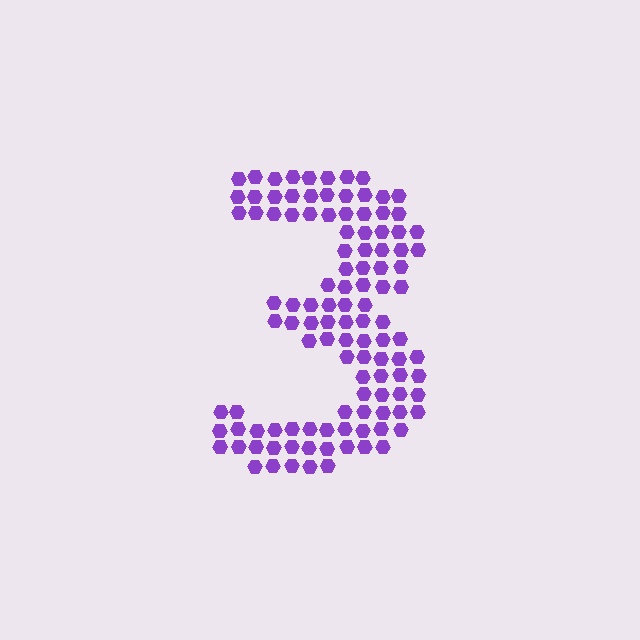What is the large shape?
The large shape is the digit 3.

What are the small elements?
The small elements are hexagons.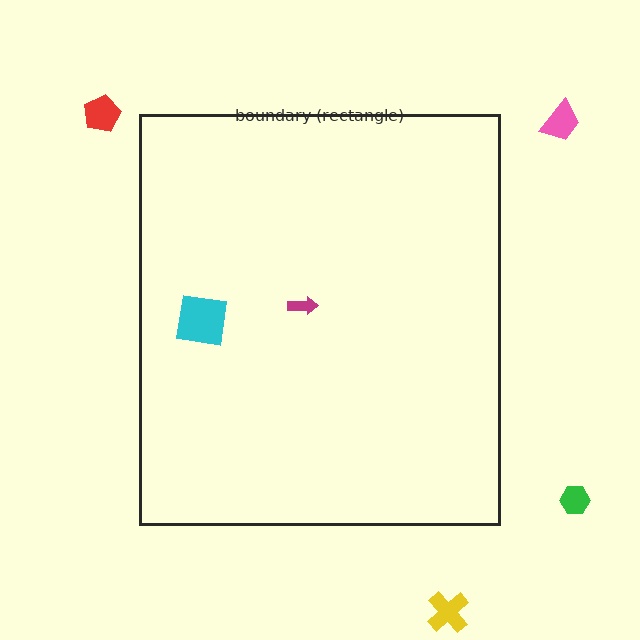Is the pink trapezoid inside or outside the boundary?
Outside.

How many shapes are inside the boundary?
2 inside, 4 outside.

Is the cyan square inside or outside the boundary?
Inside.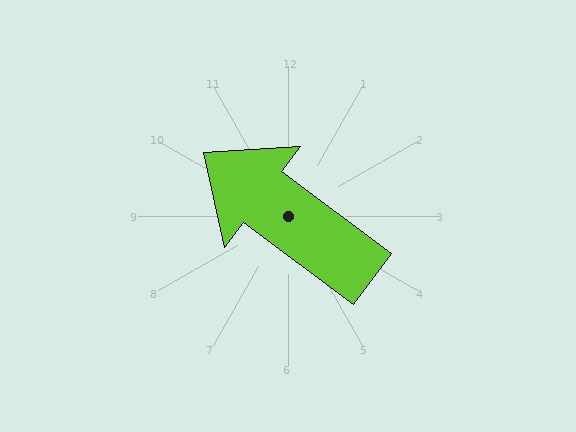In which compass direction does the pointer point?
Northwest.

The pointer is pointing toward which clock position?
Roughly 10 o'clock.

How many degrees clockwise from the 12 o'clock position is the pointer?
Approximately 307 degrees.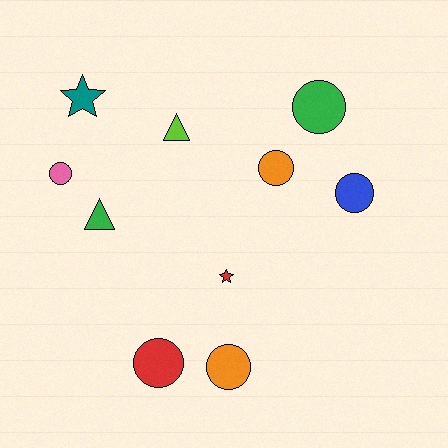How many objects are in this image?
There are 10 objects.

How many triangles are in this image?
There are 2 triangles.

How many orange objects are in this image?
There are 2 orange objects.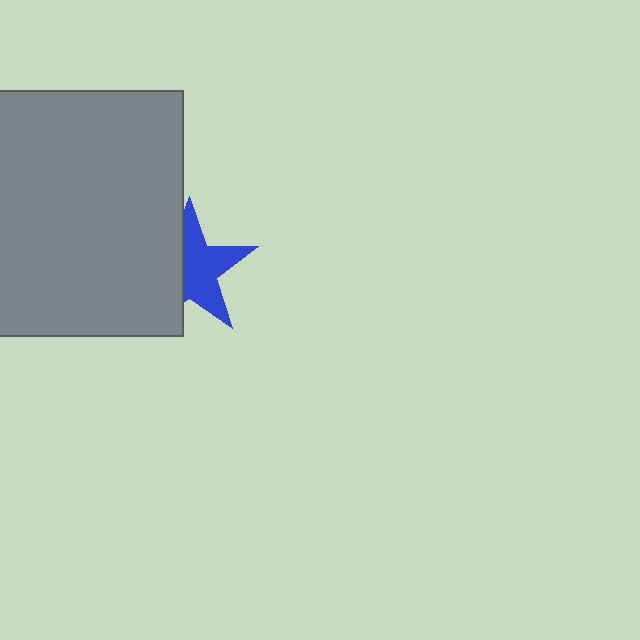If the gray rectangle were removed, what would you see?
You would see the complete blue star.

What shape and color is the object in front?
The object in front is a gray rectangle.